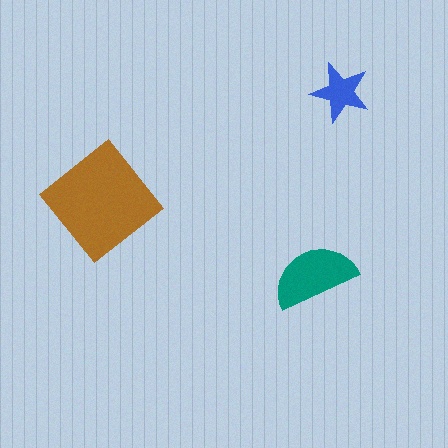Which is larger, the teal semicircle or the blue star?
The teal semicircle.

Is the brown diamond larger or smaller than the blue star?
Larger.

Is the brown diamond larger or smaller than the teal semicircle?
Larger.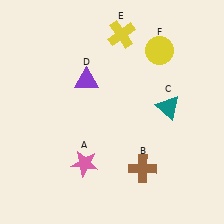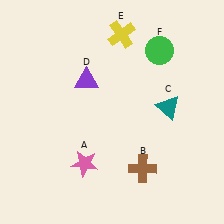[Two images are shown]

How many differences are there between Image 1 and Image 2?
There is 1 difference between the two images.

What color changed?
The circle (F) changed from yellow in Image 1 to green in Image 2.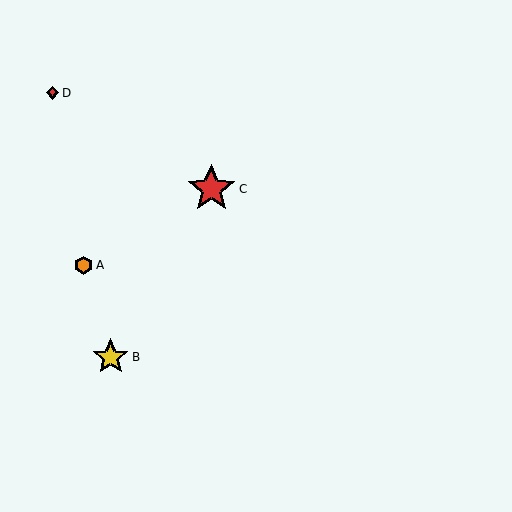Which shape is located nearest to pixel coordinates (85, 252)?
The orange hexagon (labeled A) at (84, 265) is nearest to that location.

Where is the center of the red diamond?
The center of the red diamond is at (53, 93).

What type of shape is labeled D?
Shape D is a red diamond.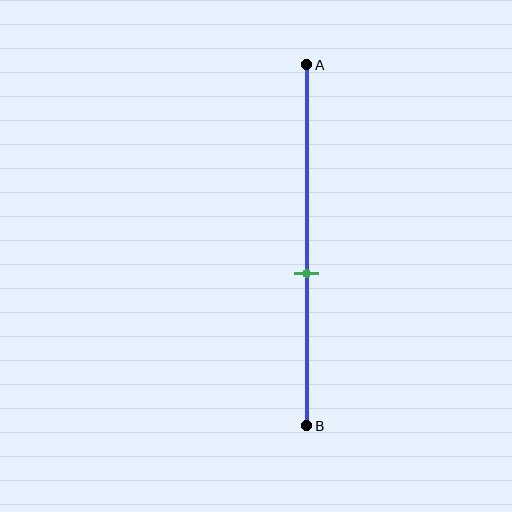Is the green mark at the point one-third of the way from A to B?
No, the mark is at about 60% from A, not at the 33% one-third point.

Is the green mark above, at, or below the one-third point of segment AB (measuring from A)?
The green mark is below the one-third point of segment AB.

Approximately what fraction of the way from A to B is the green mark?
The green mark is approximately 60% of the way from A to B.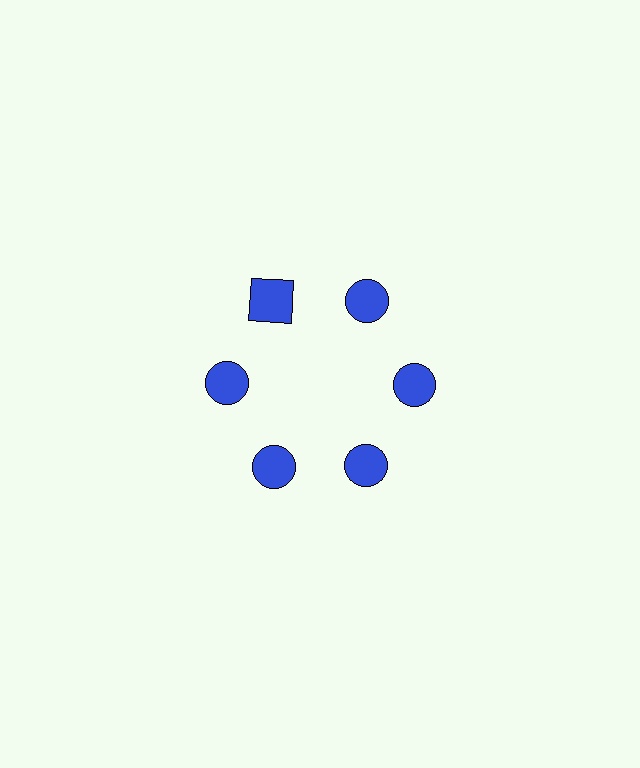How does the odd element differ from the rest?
It has a different shape: square instead of circle.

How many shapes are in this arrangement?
There are 6 shapes arranged in a ring pattern.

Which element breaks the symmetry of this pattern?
The blue square at roughly the 11 o'clock position breaks the symmetry. All other shapes are blue circles.